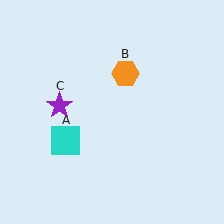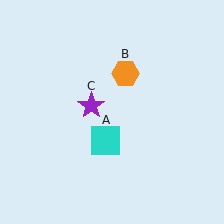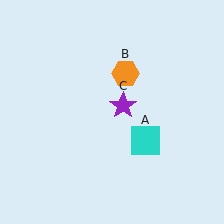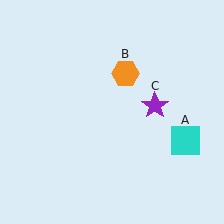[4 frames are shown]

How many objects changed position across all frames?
2 objects changed position: cyan square (object A), purple star (object C).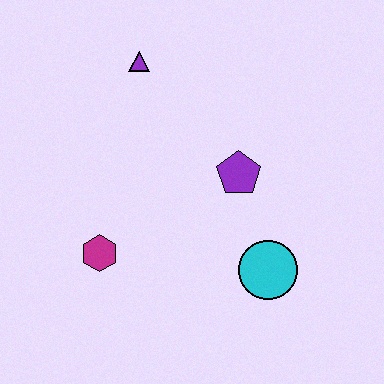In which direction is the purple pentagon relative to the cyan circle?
The purple pentagon is above the cyan circle.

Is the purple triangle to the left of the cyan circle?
Yes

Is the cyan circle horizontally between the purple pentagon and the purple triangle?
No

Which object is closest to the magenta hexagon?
The purple pentagon is closest to the magenta hexagon.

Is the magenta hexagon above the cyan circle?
Yes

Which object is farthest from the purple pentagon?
The magenta hexagon is farthest from the purple pentagon.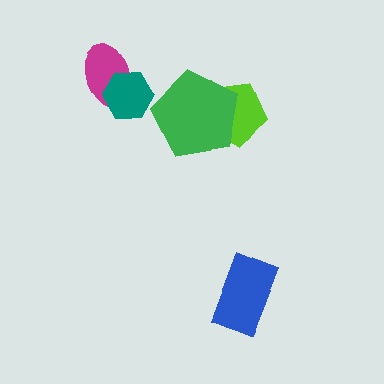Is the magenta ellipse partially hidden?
Yes, it is partially covered by another shape.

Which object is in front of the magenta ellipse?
The teal hexagon is in front of the magenta ellipse.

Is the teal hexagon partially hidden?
No, no other shape covers it.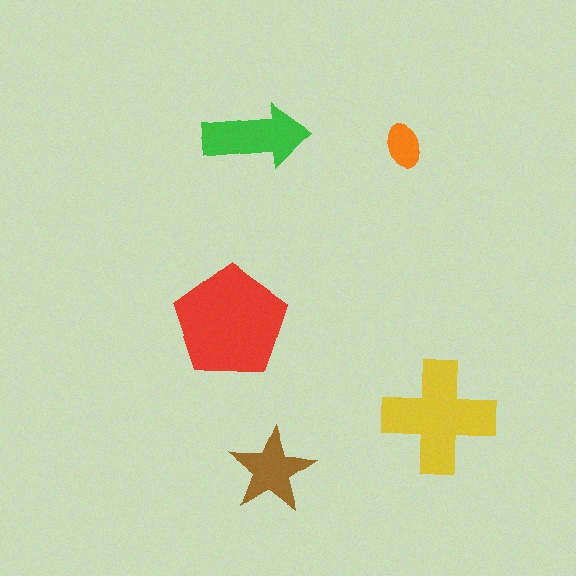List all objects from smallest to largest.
The orange ellipse, the brown star, the green arrow, the yellow cross, the red pentagon.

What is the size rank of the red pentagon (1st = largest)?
1st.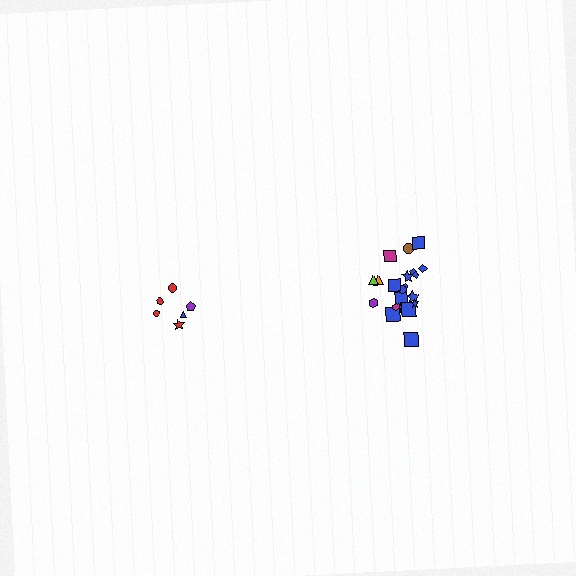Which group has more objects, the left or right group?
The right group.